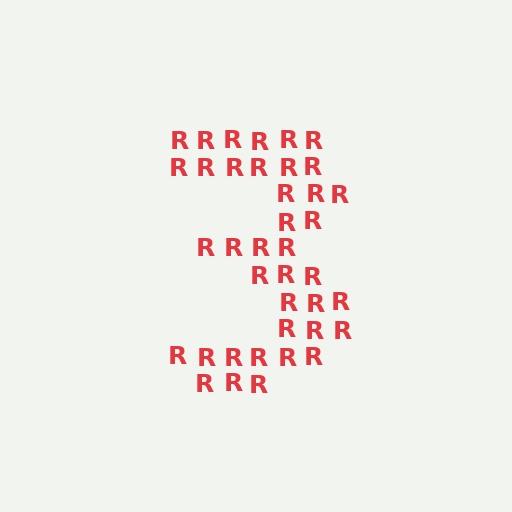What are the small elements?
The small elements are letter R's.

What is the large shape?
The large shape is the digit 3.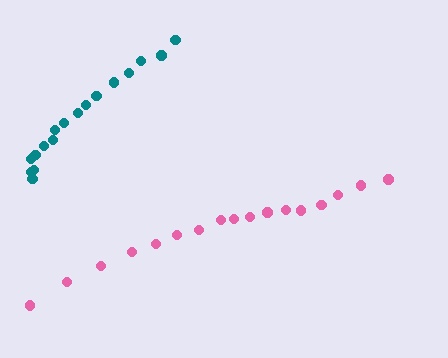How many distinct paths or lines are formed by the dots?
There are 2 distinct paths.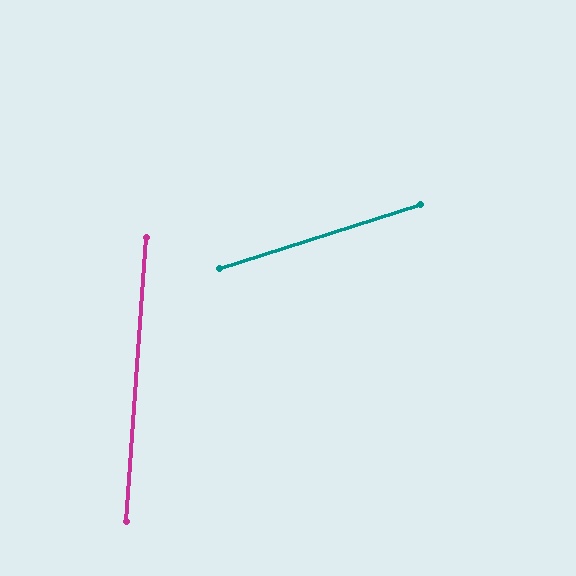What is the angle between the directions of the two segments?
Approximately 68 degrees.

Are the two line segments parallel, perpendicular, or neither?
Neither parallel nor perpendicular — they differ by about 68°.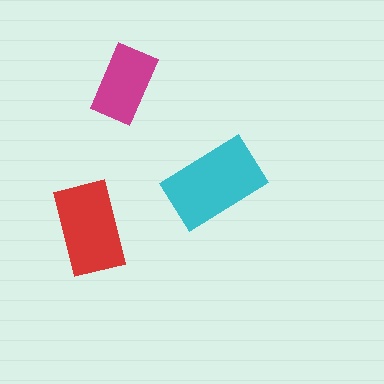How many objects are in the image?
There are 3 objects in the image.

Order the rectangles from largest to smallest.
the cyan one, the red one, the magenta one.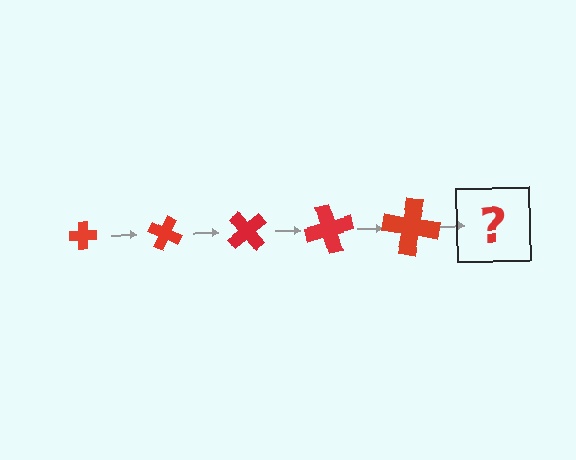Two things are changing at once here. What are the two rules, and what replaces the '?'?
The two rules are that the cross grows larger each step and it rotates 25 degrees each step. The '?' should be a cross, larger than the previous one and rotated 125 degrees from the start.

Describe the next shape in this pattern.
It should be a cross, larger than the previous one and rotated 125 degrees from the start.